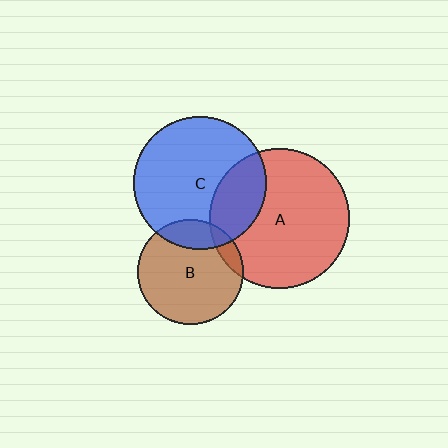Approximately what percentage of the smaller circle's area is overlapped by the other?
Approximately 25%.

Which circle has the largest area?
Circle A (red).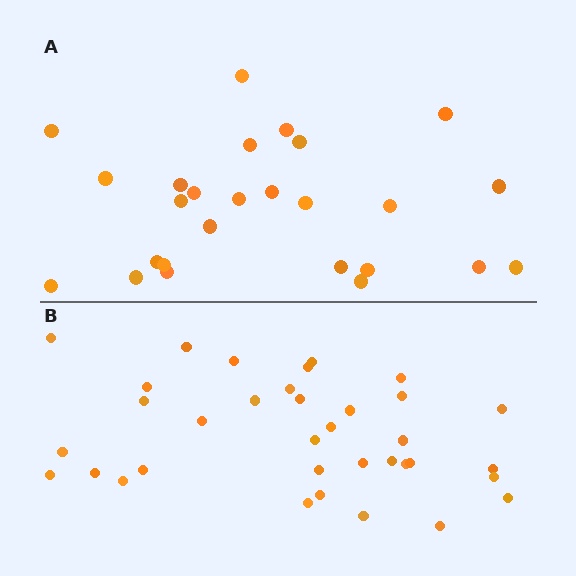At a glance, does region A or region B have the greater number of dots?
Region B (the bottom region) has more dots.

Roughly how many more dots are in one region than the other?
Region B has roughly 8 or so more dots than region A.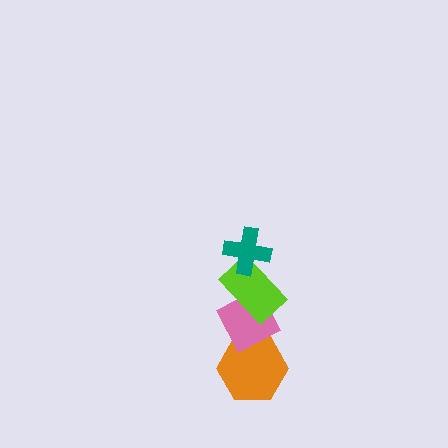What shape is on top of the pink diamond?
The lime rectangle is on top of the pink diamond.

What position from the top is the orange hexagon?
The orange hexagon is 4th from the top.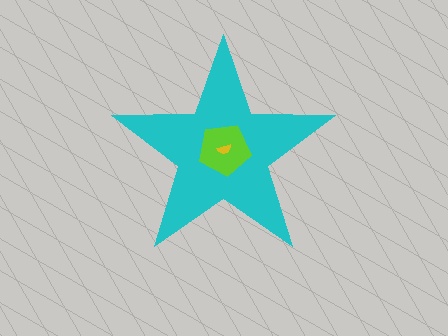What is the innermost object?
The yellow semicircle.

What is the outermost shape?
The cyan star.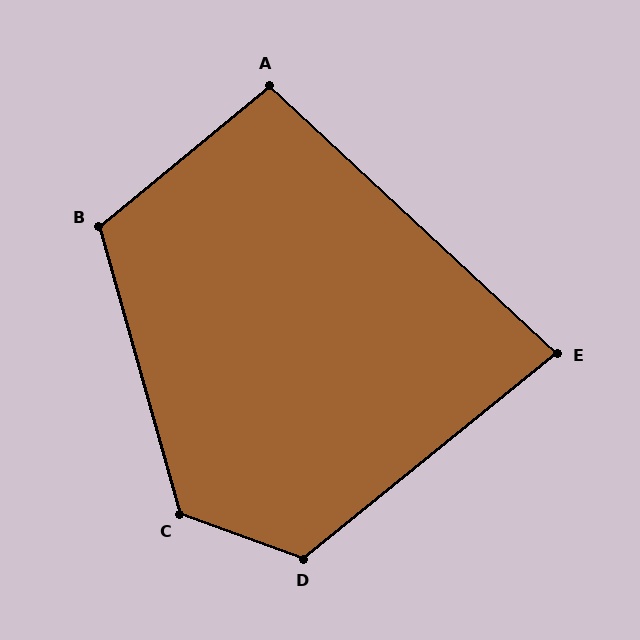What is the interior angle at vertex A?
Approximately 97 degrees (obtuse).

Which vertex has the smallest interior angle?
E, at approximately 82 degrees.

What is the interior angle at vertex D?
Approximately 121 degrees (obtuse).